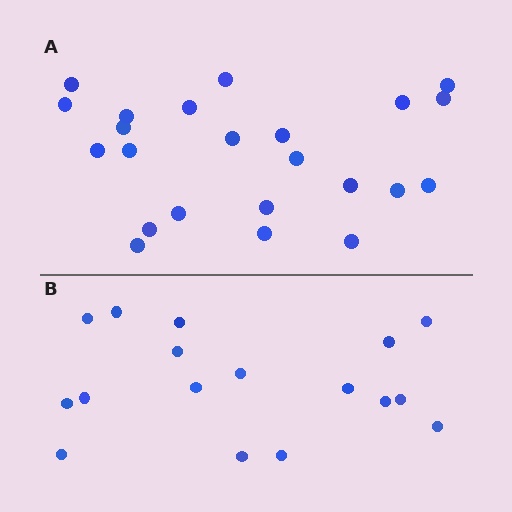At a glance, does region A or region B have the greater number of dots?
Region A (the top region) has more dots.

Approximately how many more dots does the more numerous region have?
Region A has about 6 more dots than region B.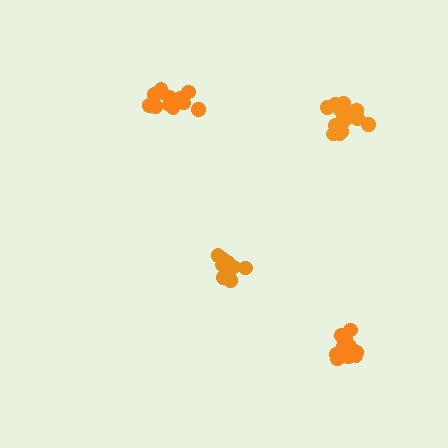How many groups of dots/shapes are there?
There are 4 groups.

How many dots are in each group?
Group 1: 17 dots, Group 2: 12 dots, Group 3: 13 dots, Group 4: 12 dots (54 total).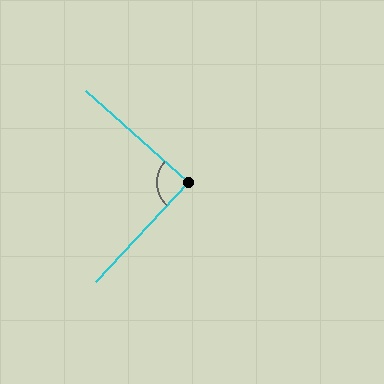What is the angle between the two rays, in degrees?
Approximately 89 degrees.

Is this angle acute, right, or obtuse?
It is approximately a right angle.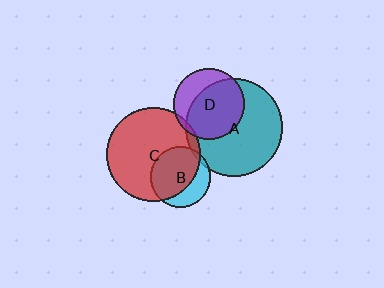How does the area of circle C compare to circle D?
Approximately 1.8 times.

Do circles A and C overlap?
Yes.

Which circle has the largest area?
Circle A (teal).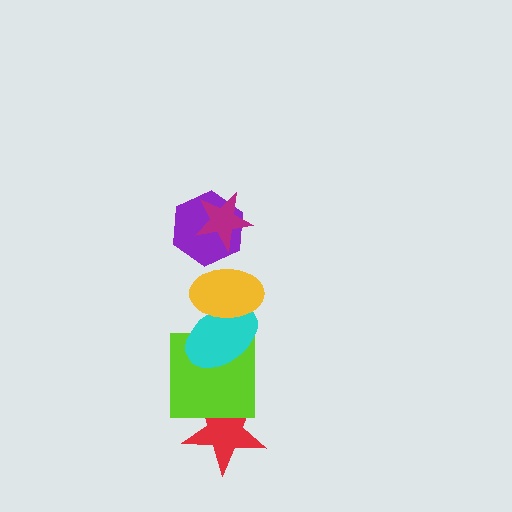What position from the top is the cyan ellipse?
The cyan ellipse is 4th from the top.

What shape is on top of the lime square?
The cyan ellipse is on top of the lime square.